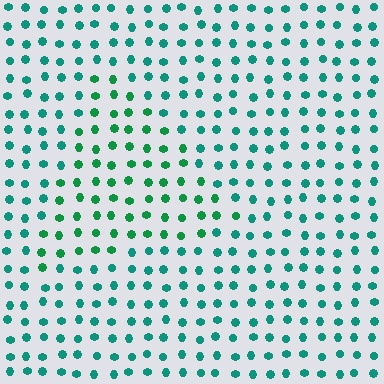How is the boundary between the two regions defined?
The boundary is defined purely by a slight shift in hue (about 26 degrees). Spacing, size, and orientation are identical on both sides.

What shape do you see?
I see a triangle.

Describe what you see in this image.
The image is filled with small teal elements in a uniform arrangement. A triangle-shaped region is visible where the elements are tinted to a slightly different hue, forming a subtle color boundary.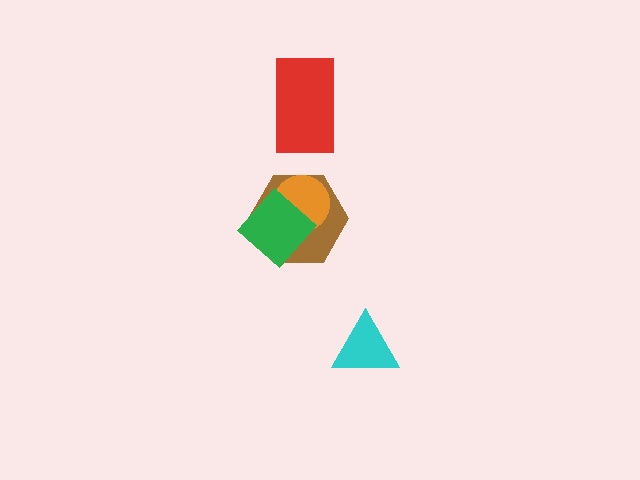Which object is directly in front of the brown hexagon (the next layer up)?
The orange circle is directly in front of the brown hexagon.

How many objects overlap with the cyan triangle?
0 objects overlap with the cyan triangle.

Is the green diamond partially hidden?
No, no other shape covers it.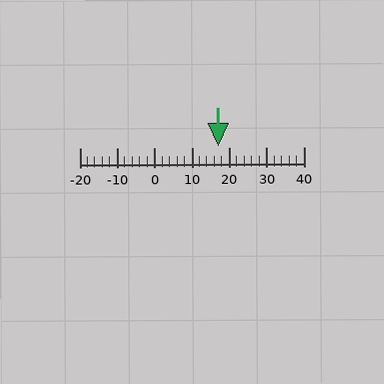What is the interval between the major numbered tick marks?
The major tick marks are spaced 10 units apart.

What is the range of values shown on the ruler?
The ruler shows values from -20 to 40.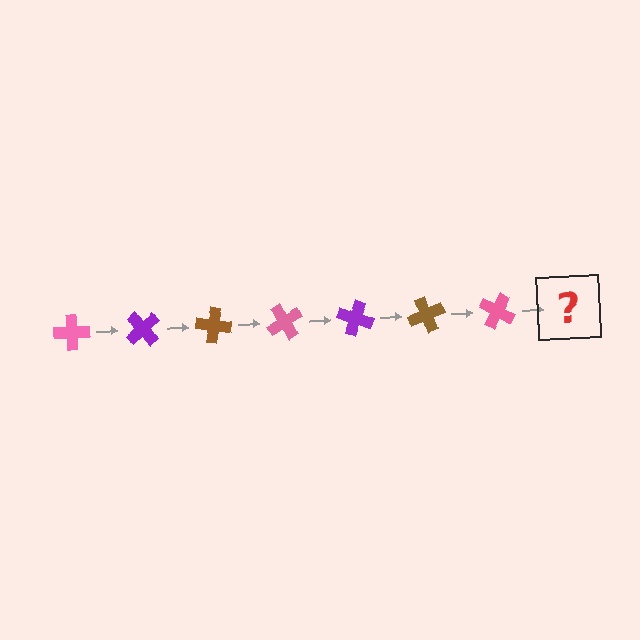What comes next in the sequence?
The next element should be a purple cross, rotated 350 degrees from the start.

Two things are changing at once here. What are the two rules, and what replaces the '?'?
The two rules are that it rotates 50 degrees each step and the color cycles through pink, purple, and brown. The '?' should be a purple cross, rotated 350 degrees from the start.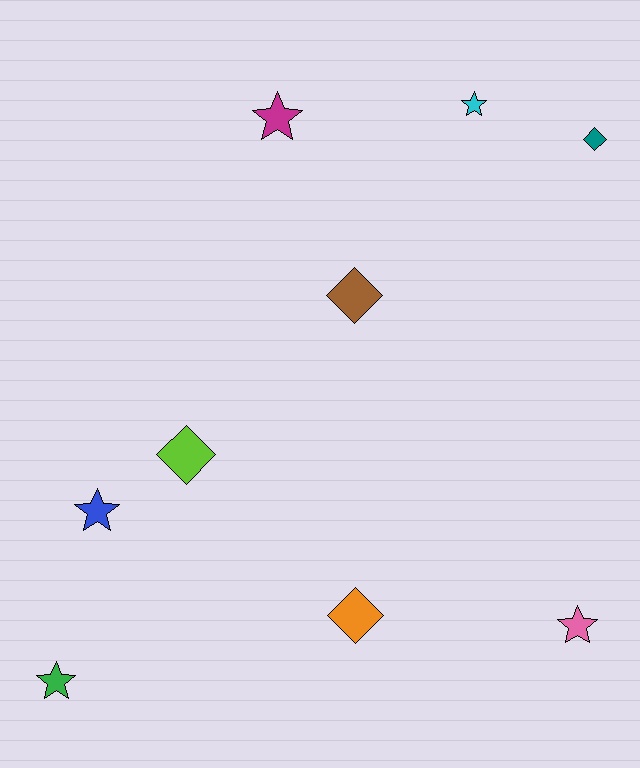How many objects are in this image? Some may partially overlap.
There are 9 objects.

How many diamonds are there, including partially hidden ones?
There are 4 diamonds.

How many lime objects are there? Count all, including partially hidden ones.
There is 1 lime object.